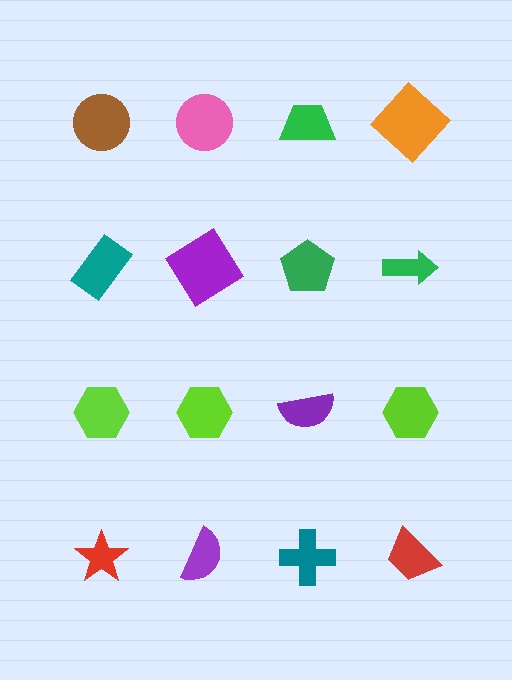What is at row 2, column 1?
A teal rectangle.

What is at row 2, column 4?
A green arrow.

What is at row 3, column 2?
A lime hexagon.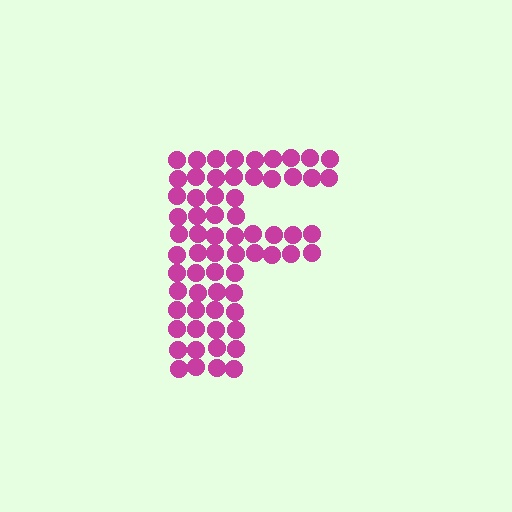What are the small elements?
The small elements are circles.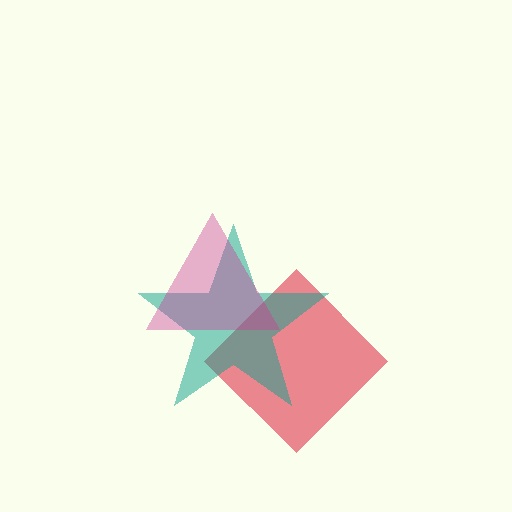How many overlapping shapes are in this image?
There are 3 overlapping shapes in the image.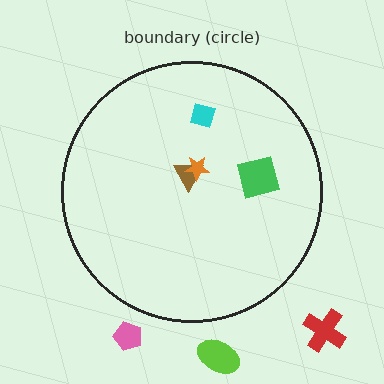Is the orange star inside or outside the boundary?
Inside.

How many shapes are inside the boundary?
4 inside, 3 outside.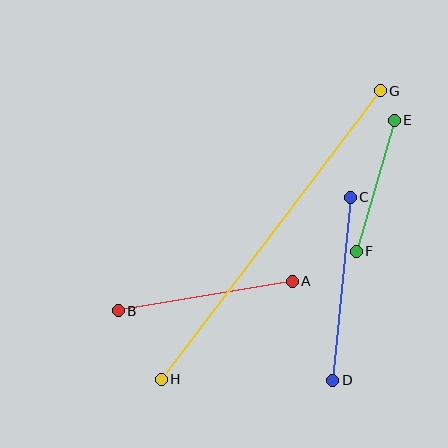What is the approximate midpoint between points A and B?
The midpoint is at approximately (205, 296) pixels.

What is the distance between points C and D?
The distance is approximately 184 pixels.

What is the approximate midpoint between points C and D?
The midpoint is at approximately (341, 289) pixels.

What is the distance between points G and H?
The distance is approximately 362 pixels.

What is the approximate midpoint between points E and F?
The midpoint is at approximately (375, 186) pixels.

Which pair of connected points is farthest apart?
Points G and H are farthest apart.